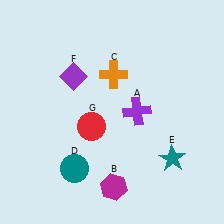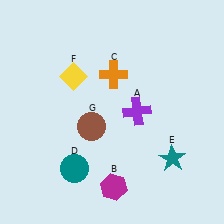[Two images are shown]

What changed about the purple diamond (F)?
In Image 1, F is purple. In Image 2, it changed to yellow.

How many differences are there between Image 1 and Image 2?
There are 2 differences between the two images.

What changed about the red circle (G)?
In Image 1, G is red. In Image 2, it changed to brown.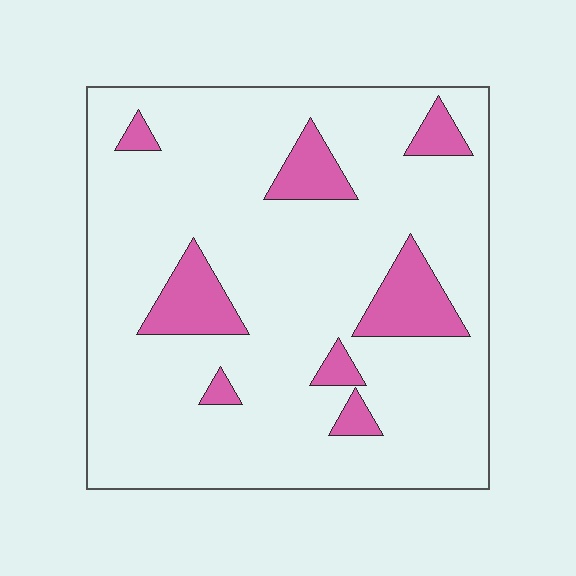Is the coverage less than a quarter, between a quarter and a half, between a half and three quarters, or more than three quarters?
Less than a quarter.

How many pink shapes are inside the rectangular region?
8.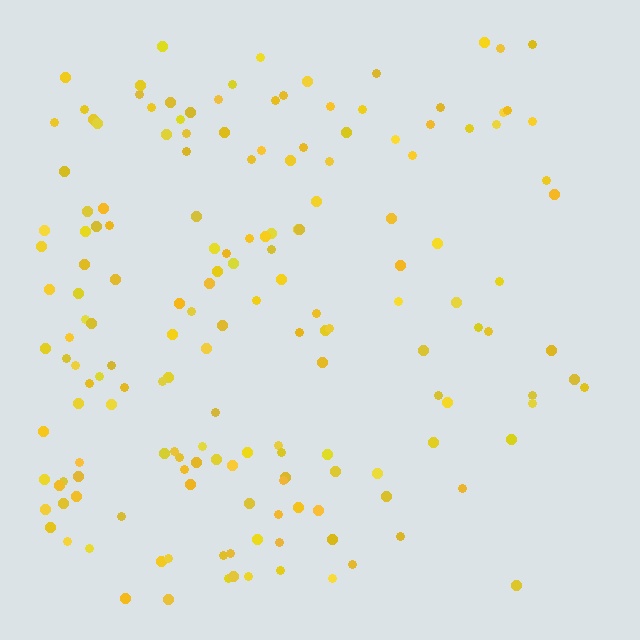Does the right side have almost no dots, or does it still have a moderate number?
Still a moderate number, just noticeably fewer than the left.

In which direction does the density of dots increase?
From right to left, with the left side densest.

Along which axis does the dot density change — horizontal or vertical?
Horizontal.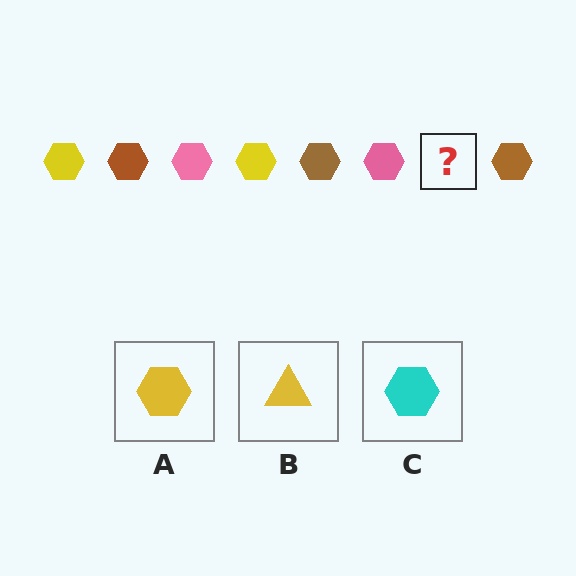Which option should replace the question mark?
Option A.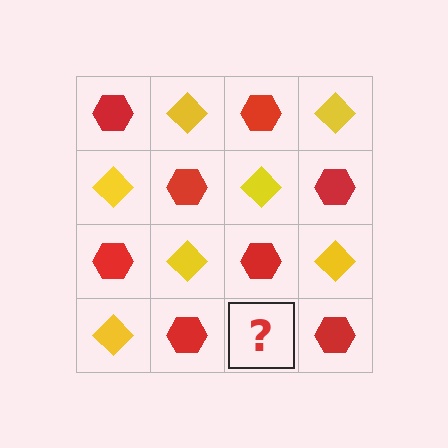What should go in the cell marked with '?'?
The missing cell should contain a yellow diamond.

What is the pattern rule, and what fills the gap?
The rule is that it alternates red hexagon and yellow diamond in a checkerboard pattern. The gap should be filled with a yellow diamond.